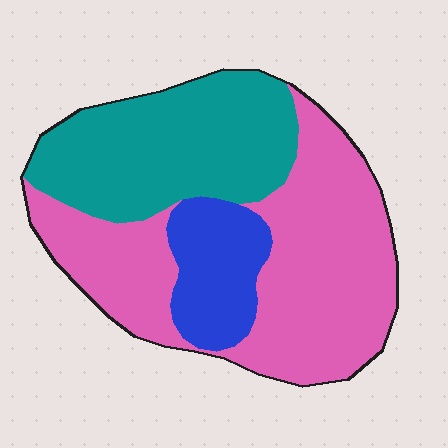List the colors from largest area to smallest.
From largest to smallest: pink, teal, blue.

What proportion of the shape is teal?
Teal takes up about one third (1/3) of the shape.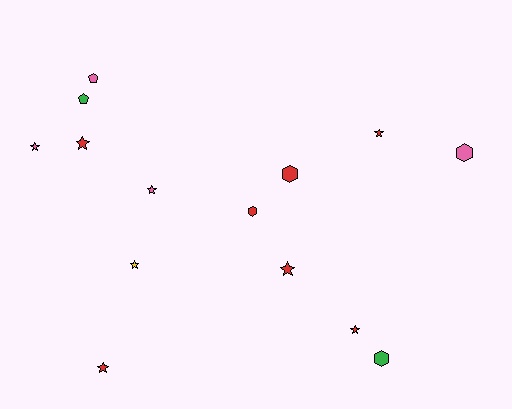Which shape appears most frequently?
Star, with 8 objects.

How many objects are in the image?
There are 14 objects.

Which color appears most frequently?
Red, with 7 objects.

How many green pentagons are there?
There is 1 green pentagon.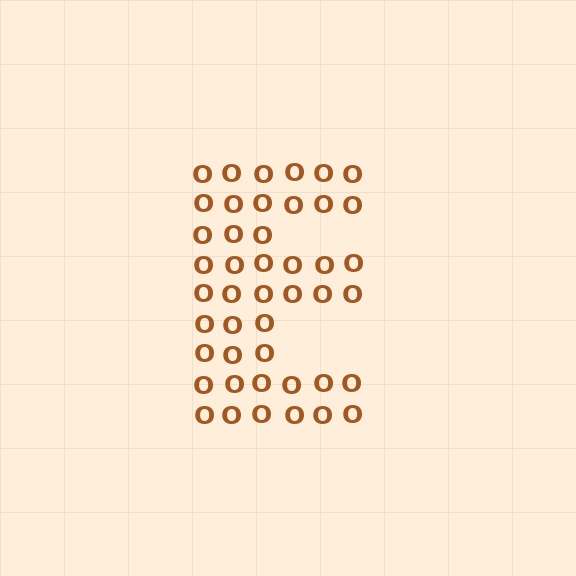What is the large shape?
The large shape is the letter E.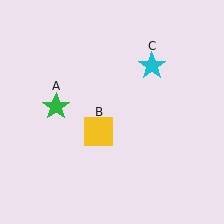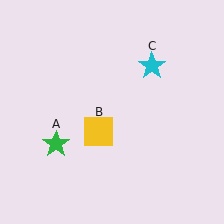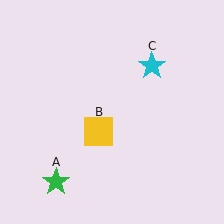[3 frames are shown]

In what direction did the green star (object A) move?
The green star (object A) moved down.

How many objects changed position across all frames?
1 object changed position: green star (object A).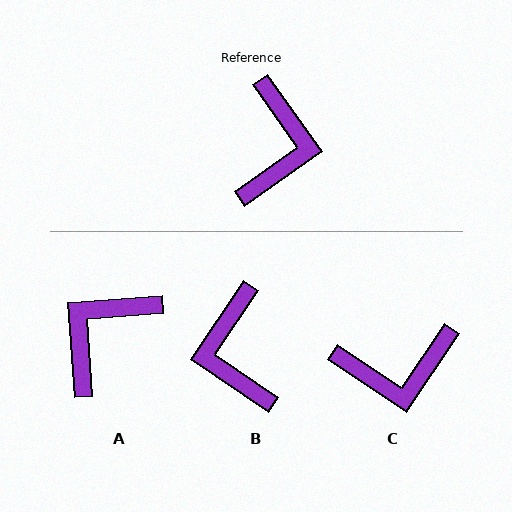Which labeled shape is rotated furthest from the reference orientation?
B, about 159 degrees away.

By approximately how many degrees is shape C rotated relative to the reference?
Approximately 69 degrees clockwise.